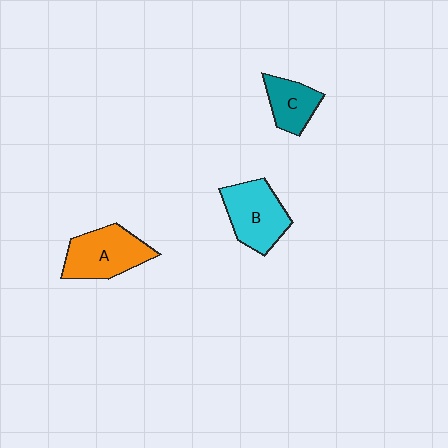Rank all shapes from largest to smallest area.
From largest to smallest: A (orange), B (cyan), C (teal).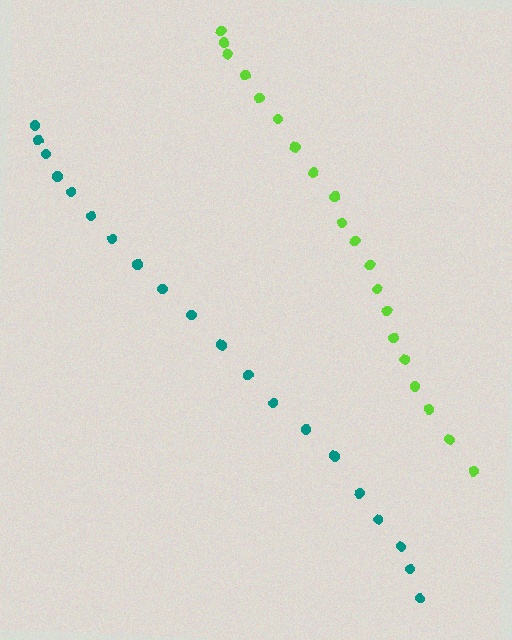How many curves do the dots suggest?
There are 2 distinct paths.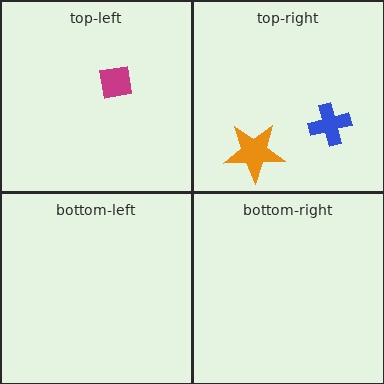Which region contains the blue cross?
The top-right region.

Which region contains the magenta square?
The top-left region.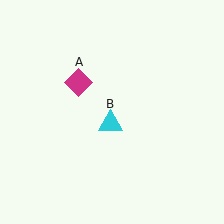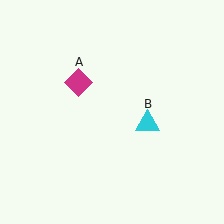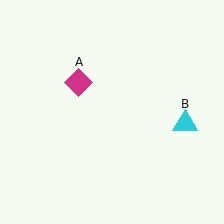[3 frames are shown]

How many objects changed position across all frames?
1 object changed position: cyan triangle (object B).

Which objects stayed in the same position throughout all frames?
Magenta diamond (object A) remained stationary.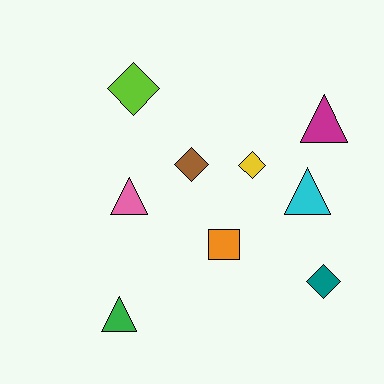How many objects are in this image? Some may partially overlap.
There are 9 objects.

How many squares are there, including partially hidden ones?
There is 1 square.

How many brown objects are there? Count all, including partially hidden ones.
There is 1 brown object.